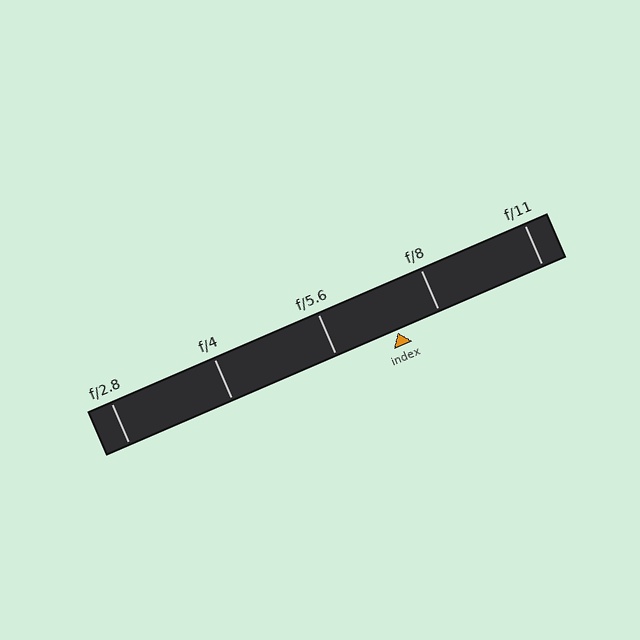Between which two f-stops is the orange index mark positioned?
The index mark is between f/5.6 and f/8.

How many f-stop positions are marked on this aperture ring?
There are 5 f-stop positions marked.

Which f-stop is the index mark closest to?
The index mark is closest to f/8.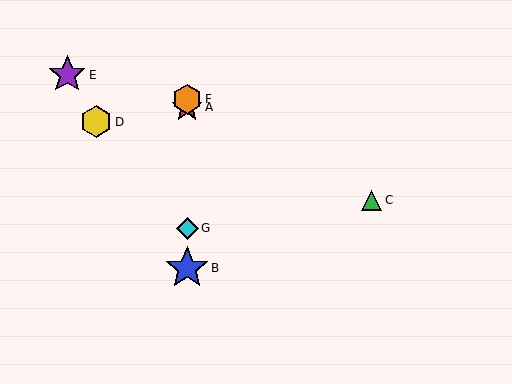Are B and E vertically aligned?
No, B is at x≈187 and E is at x≈67.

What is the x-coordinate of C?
Object C is at x≈372.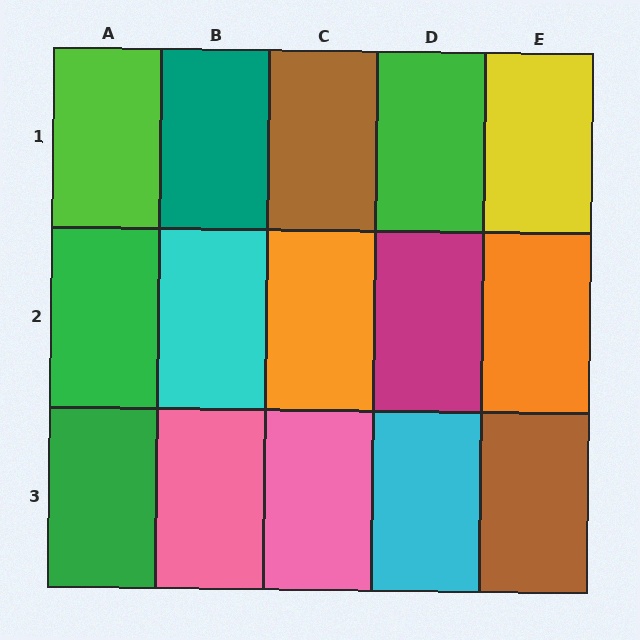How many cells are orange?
2 cells are orange.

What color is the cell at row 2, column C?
Orange.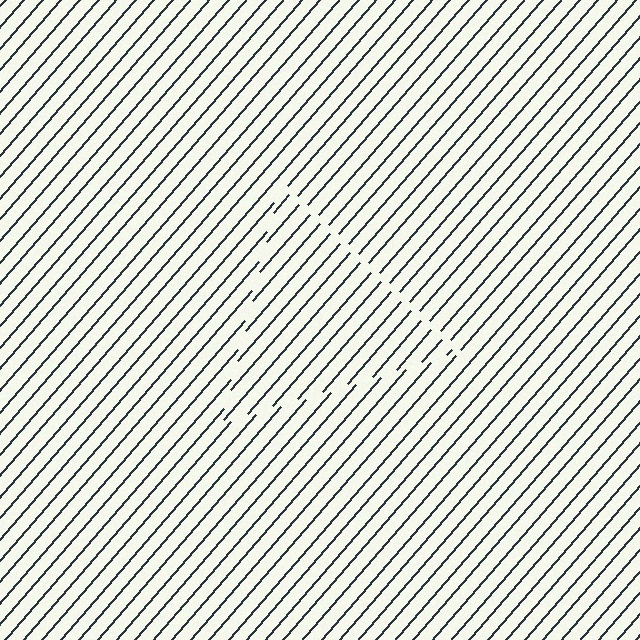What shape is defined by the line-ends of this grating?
An illusory triangle. The interior of the shape contains the same grating, shifted by half a period — the contour is defined by the phase discontinuity where line-ends from the inner and outer gratings abut.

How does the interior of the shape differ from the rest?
The interior of the shape contains the same grating, shifted by half a period — the contour is defined by the phase discontinuity where line-ends from the inner and outer gratings abut.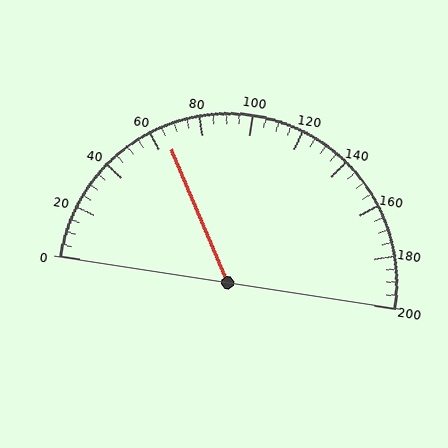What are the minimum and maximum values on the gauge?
The gauge ranges from 0 to 200.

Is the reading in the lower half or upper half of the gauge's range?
The reading is in the lower half of the range (0 to 200).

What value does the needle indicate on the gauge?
The needle indicates approximately 65.